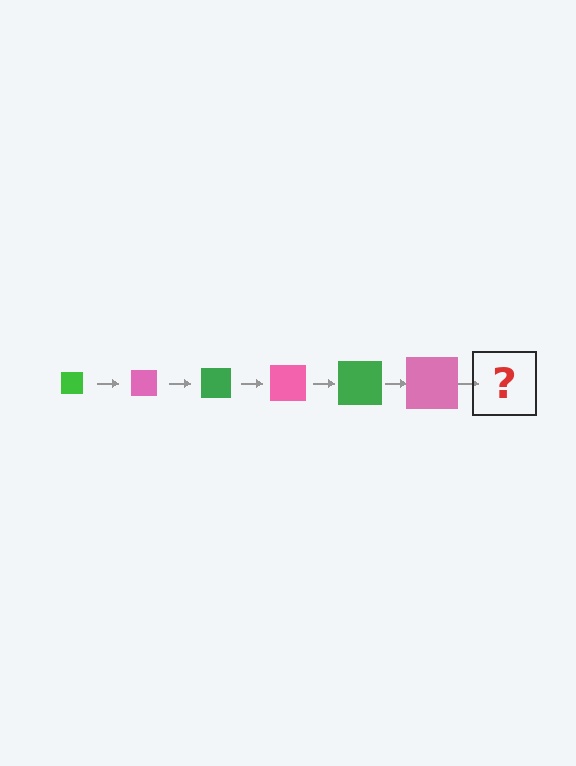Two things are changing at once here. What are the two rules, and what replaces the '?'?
The two rules are that the square grows larger each step and the color cycles through green and pink. The '?' should be a green square, larger than the previous one.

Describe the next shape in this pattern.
It should be a green square, larger than the previous one.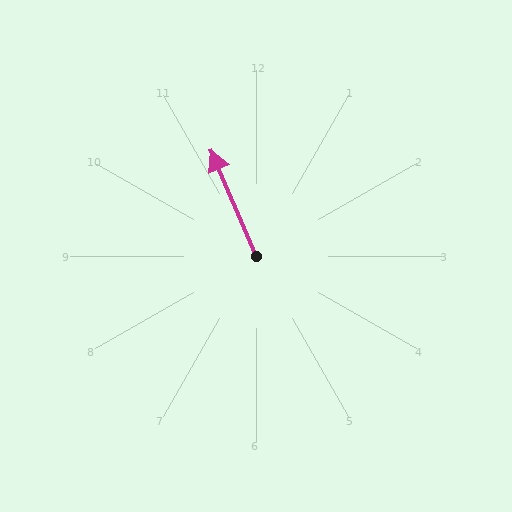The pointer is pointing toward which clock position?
Roughly 11 o'clock.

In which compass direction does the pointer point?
Northwest.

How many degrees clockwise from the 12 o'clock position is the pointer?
Approximately 337 degrees.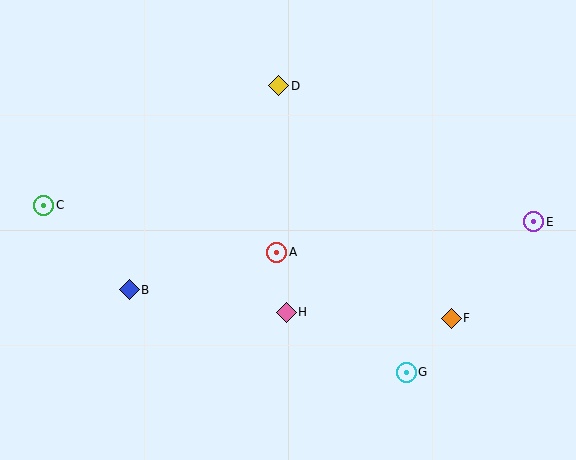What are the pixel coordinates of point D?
Point D is at (279, 86).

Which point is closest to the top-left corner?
Point C is closest to the top-left corner.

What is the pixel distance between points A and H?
The distance between A and H is 61 pixels.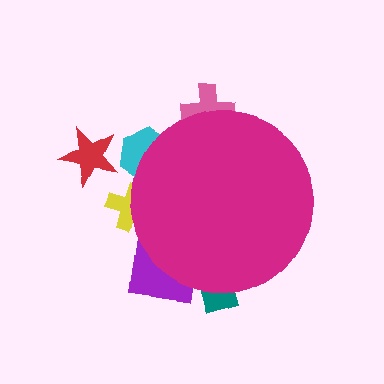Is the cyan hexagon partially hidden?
Yes, the cyan hexagon is partially hidden behind the magenta circle.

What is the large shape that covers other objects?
A magenta circle.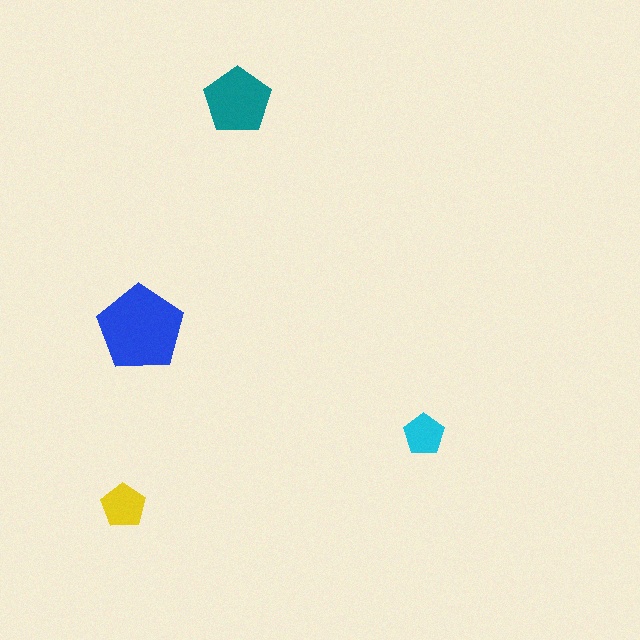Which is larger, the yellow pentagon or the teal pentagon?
The teal one.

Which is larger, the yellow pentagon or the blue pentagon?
The blue one.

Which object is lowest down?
The yellow pentagon is bottommost.